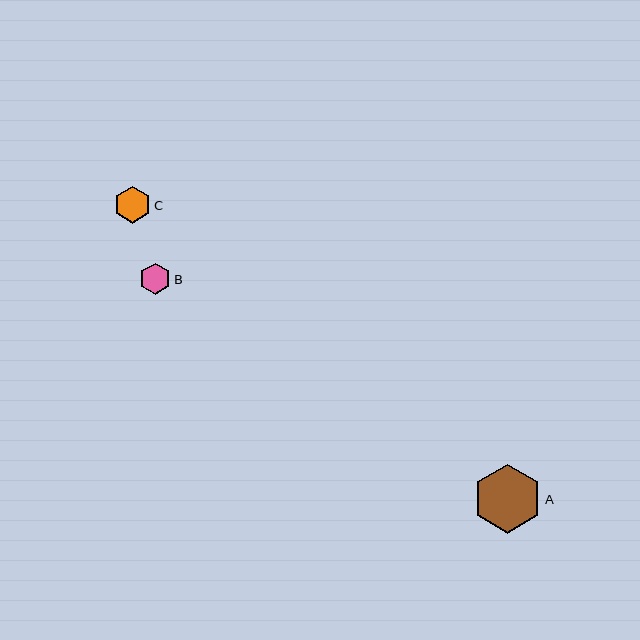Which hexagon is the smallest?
Hexagon B is the smallest with a size of approximately 31 pixels.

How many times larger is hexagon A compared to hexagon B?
Hexagon A is approximately 2.2 times the size of hexagon B.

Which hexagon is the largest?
Hexagon A is the largest with a size of approximately 69 pixels.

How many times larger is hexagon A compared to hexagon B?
Hexagon A is approximately 2.2 times the size of hexagon B.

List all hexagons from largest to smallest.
From largest to smallest: A, C, B.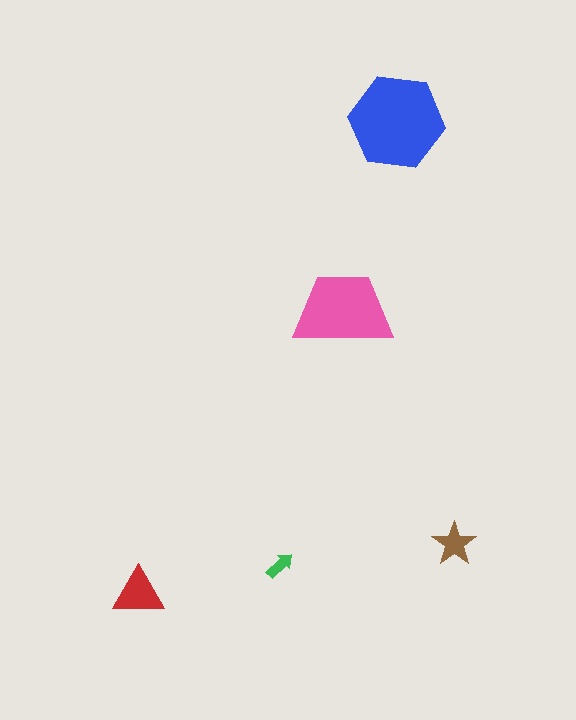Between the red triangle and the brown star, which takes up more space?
The red triangle.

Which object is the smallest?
The green arrow.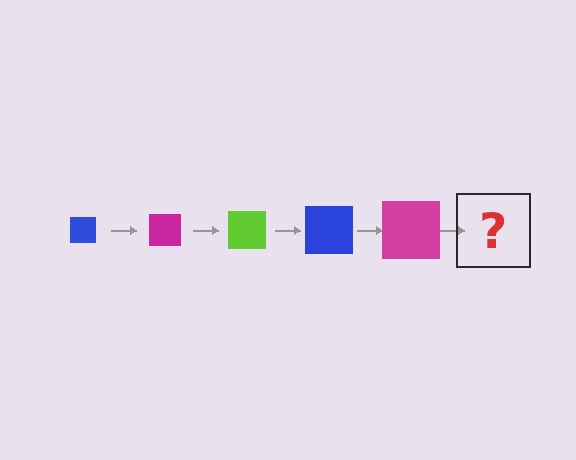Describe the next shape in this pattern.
It should be a lime square, larger than the previous one.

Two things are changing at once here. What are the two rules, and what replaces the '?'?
The two rules are that the square grows larger each step and the color cycles through blue, magenta, and lime. The '?' should be a lime square, larger than the previous one.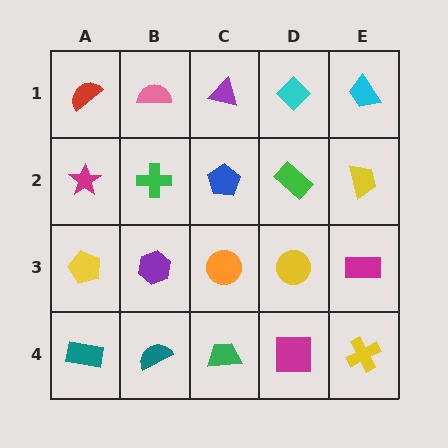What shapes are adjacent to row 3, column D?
A green rectangle (row 2, column D), a magenta square (row 4, column D), an orange circle (row 3, column C), a magenta rectangle (row 3, column E).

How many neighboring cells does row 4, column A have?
2.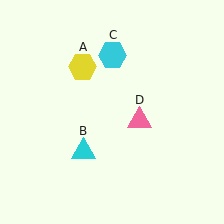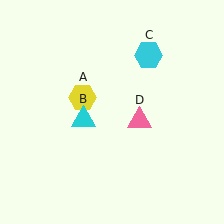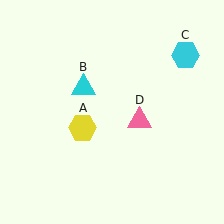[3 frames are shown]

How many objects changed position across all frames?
3 objects changed position: yellow hexagon (object A), cyan triangle (object B), cyan hexagon (object C).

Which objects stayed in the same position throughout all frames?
Pink triangle (object D) remained stationary.